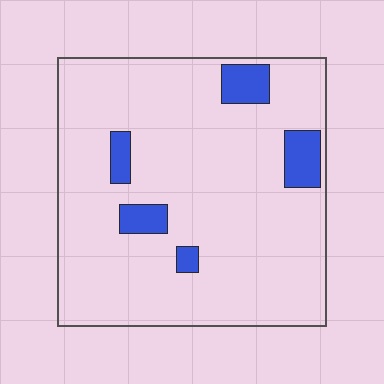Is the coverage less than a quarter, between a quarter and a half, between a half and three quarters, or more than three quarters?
Less than a quarter.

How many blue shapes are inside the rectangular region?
5.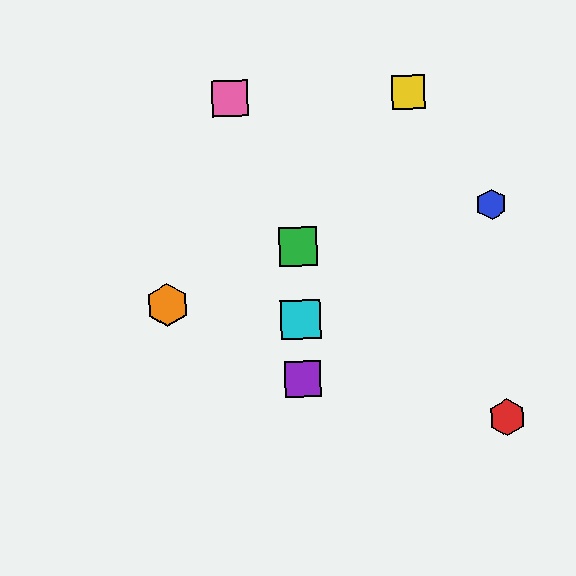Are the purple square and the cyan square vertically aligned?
Yes, both are at x≈303.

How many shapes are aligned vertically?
3 shapes (the green square, the purple square, the cyan square) are aligned vertically.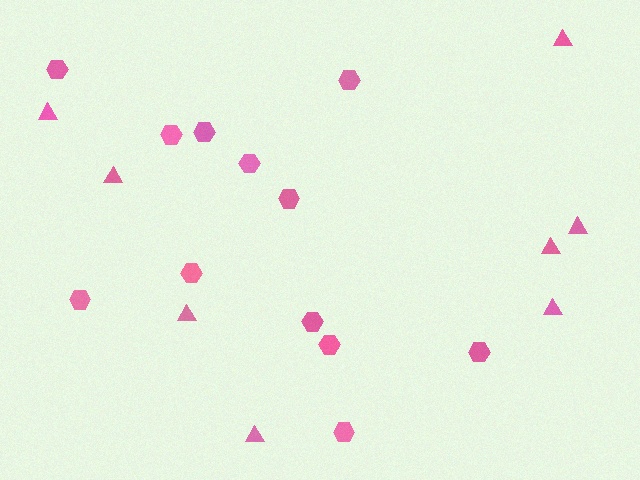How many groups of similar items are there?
There are 2 groups: one group of triangles (8) and one group of hexagons (12).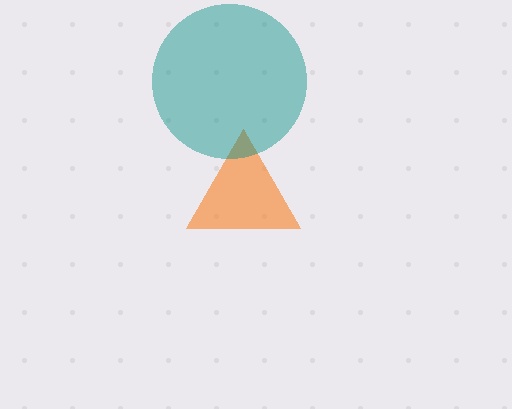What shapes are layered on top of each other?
The layered shapes are: an orange triangle, a teal circle.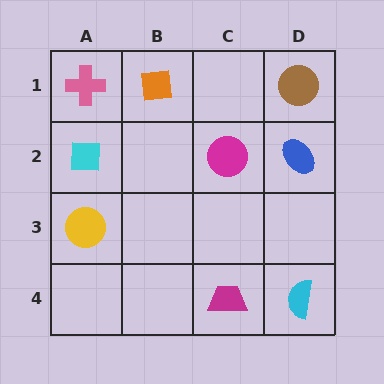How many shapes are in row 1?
3 shapes.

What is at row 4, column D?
A cyan semicircle.